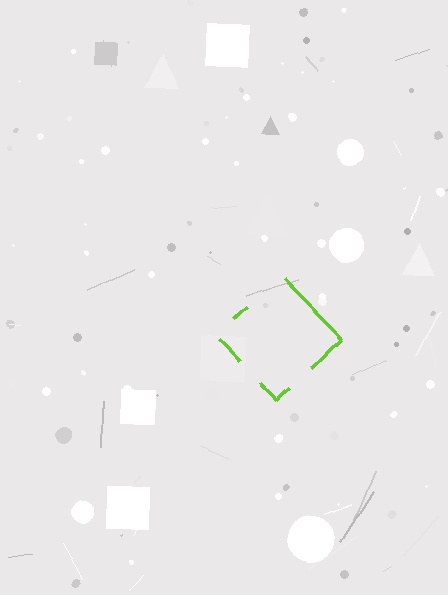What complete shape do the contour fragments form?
The contour fragments form a diamond.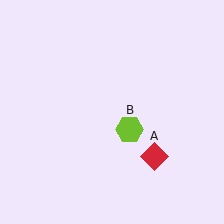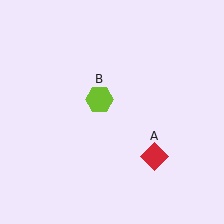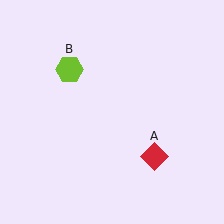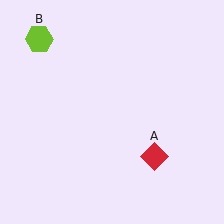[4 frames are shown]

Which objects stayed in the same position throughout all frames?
Red diamond (object A) remained stationary.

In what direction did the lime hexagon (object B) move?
The lime hexagon (object B) moved up and to the left.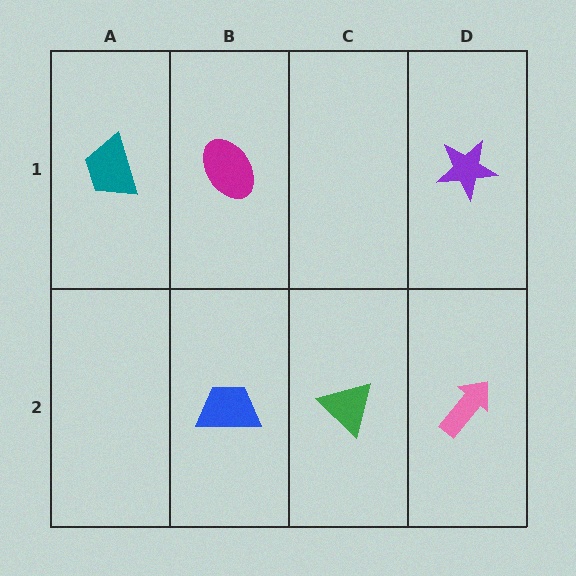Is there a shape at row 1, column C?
No, that cell is empty.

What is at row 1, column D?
A purple star.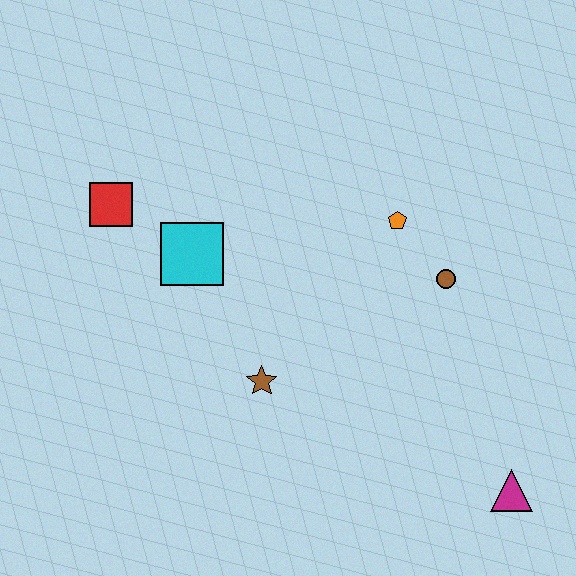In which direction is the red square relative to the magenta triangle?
The red square is to the left of the magenta triangle.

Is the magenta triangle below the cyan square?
Yes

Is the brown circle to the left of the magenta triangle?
Yes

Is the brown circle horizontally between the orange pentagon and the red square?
No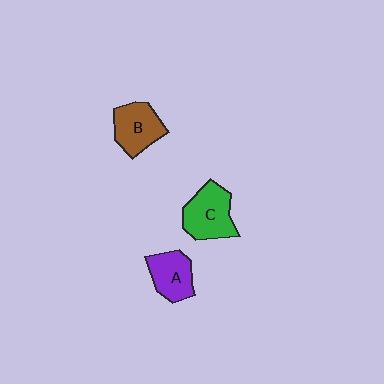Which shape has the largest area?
Shape C (green).